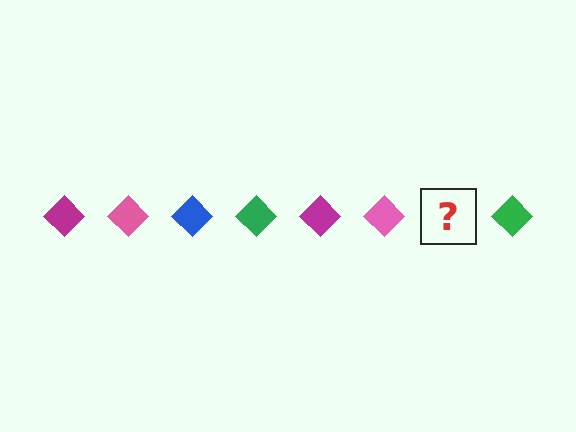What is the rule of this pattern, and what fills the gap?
The rule is that the pattern cycles through magenta, pink, blue, green diamonds. The gap should be filled with a blue diamond.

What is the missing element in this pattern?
The missing element is a blue diamond.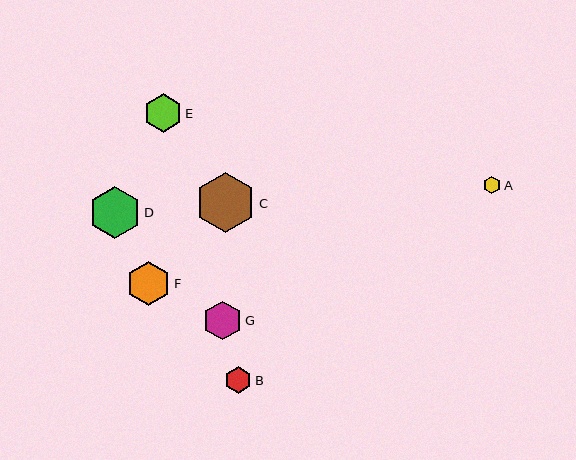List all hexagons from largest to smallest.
From largest to smallest: C, D, F, G, E, B, A.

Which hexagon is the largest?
Hexagon C is the largest with a size of approximately 60 pixels.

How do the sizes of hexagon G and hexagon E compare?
Hexagon G and hexagon E are approximately the same size.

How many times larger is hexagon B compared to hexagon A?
Hexagon B is approximately 1.6 times the size of hexagon A.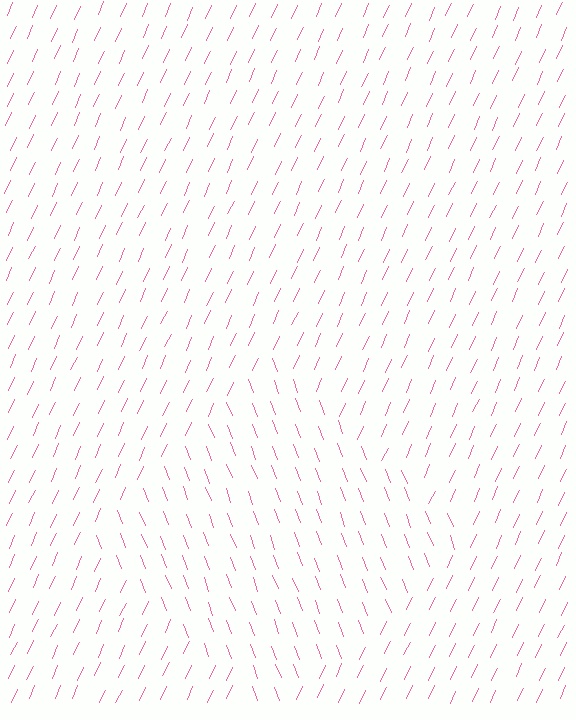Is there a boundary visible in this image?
Yes, there is a texture boundary formed by a change in line orientation.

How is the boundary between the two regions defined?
The boundary is defined purely by a change in line orientation (approximately 45 degrees difference). All lines are the same color and thickness.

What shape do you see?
I see a diamond.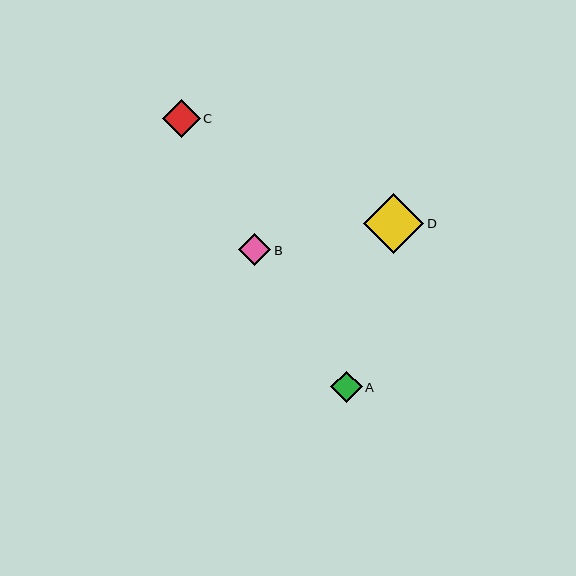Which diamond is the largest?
Diamond D is the largest with a size of approximately 60 pixels.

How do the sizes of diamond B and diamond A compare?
Diamond B and diamond A are approximately the same size.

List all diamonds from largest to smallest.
From largest to smallest: D, C, B, A.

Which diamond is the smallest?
Diamond A is the smallest with a size of approximately 31 pixels.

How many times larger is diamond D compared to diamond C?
Diamond D is approximately 1.6 times the size of diamond C.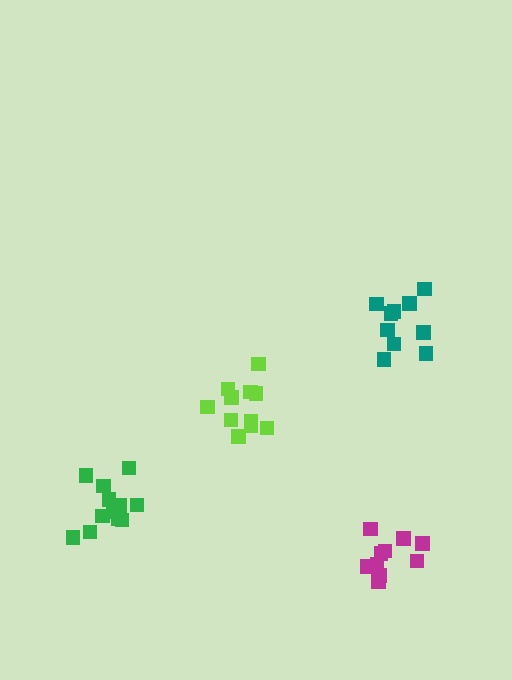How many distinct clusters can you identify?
There are 4 distinct clusters.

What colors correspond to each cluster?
The clusters are colored: teal, lime, green, magenta.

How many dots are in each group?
Group 1: 10 dots, Group 2: 11 dots, Group 3: 12 dots, Group 4: 10 dots (43 total).